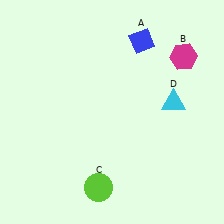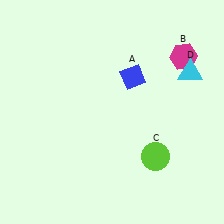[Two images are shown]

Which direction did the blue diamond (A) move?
The blue diamond (A) moved down.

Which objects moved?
The objects that moved are: the blue diamond (A), the lime circle (C), the cyan triangle (D).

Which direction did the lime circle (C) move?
The lime circle (C) moved right.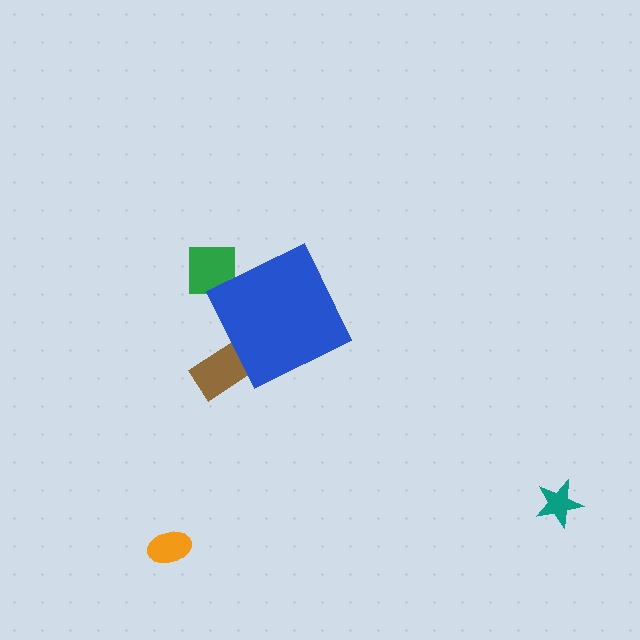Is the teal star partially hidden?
No, the teal star is fully visible.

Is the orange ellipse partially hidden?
No, the orange ellipse is fully visible.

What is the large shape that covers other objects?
A blue diamond.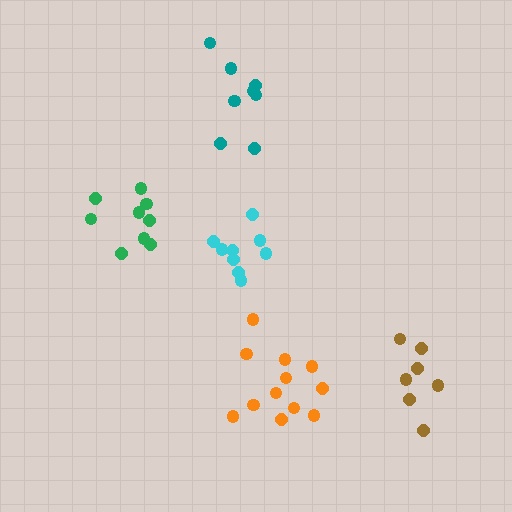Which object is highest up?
The teal cluster is topmost.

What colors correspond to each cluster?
The clusters are colored: brown, green, teal, orange, cyan.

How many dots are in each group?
Group 1: 7 dots, Group 2: 9 dots, Group 3: 8 dots, Group 4: 12 dots, Group 5: 9 dots (45 total).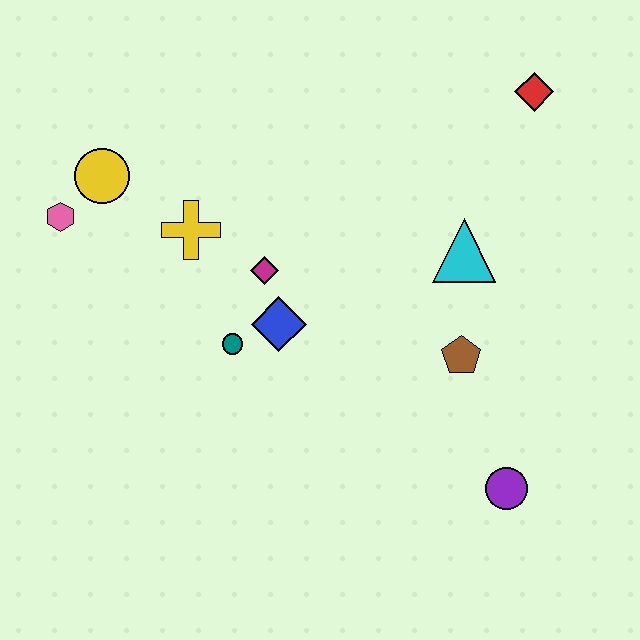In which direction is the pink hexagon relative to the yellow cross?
The pink hexagon is to the left of the yellow cross.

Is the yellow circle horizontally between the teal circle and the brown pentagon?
No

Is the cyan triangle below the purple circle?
No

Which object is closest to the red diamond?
The cyan triangle is closest to the red diamond.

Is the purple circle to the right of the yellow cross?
Yes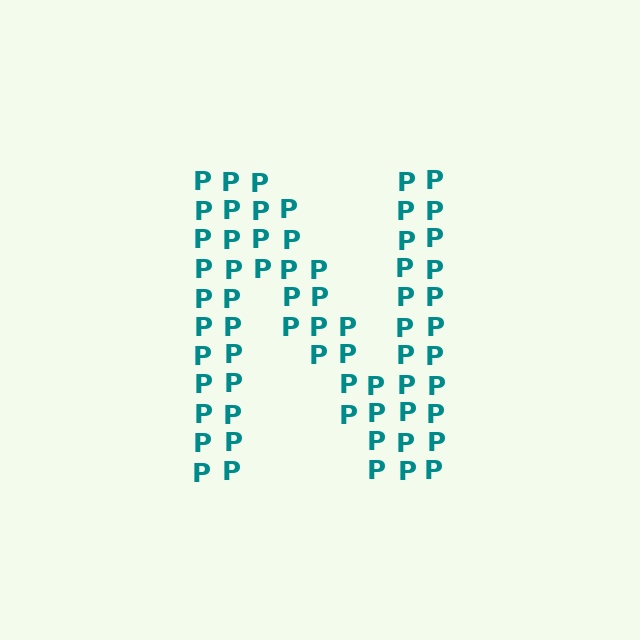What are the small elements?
The small elements are letter P's.